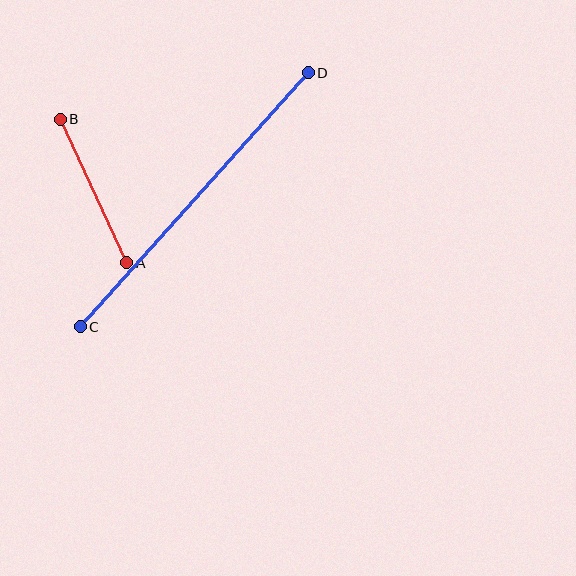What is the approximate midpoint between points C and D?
The midpoint is at approximately (194, 200) pixels.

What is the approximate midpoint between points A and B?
The midpoint is at approximately (93, 191) pixels.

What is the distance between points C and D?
The distance is approximately 342 pixels.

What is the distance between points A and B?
The distance is approximately 159 pixels.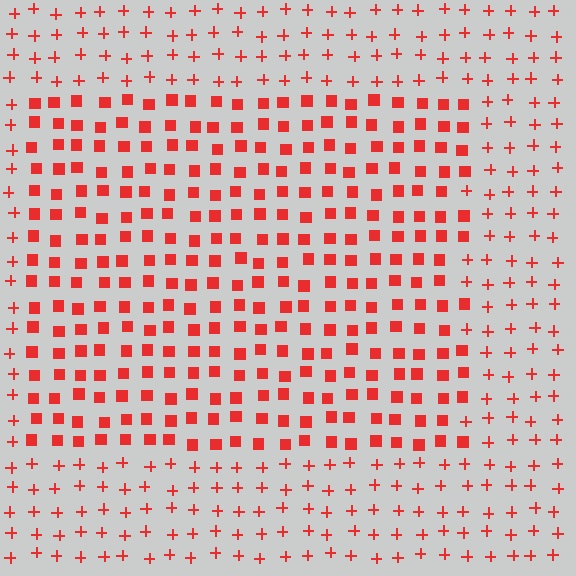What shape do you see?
I see a rectangle.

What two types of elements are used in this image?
The image uses squares inside the rectangle region and plus signs outside it.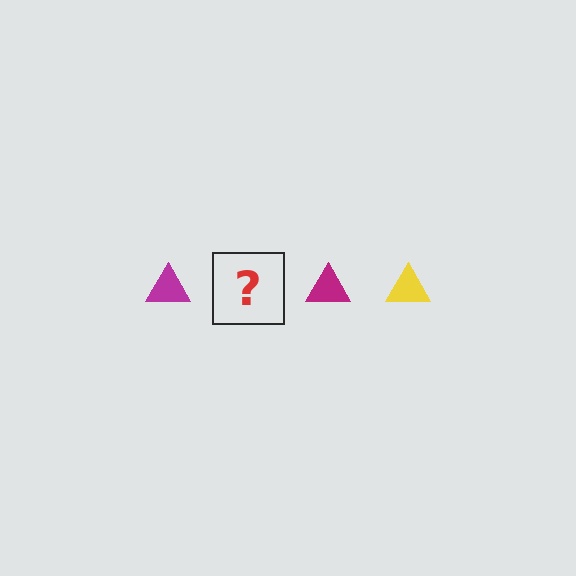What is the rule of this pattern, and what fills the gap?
The rule is that the pattern cycles through magenta, yellow triangles. The gap should be filled with a yellow triangle.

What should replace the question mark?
The question mark should be replaced with a yellow triangle.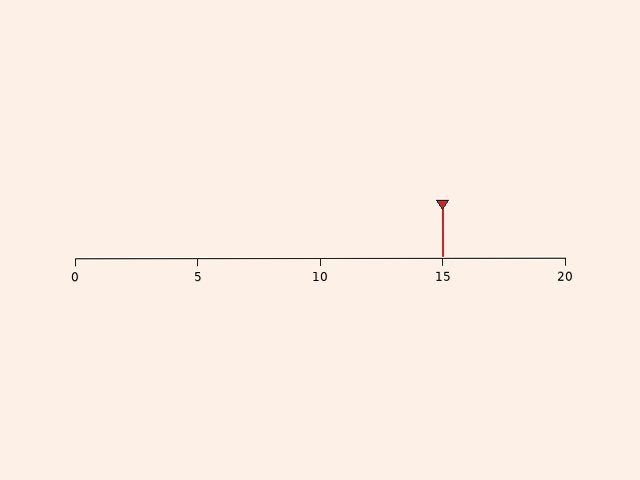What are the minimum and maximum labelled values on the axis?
The axis runs from 0 to 20.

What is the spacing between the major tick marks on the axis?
The major ticks are spaced 5 apart.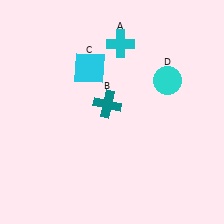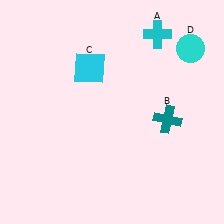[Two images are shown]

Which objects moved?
The objects that moved are: the cyan cross (A), the teal cross (B), the cyan circle (D).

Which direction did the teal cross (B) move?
The teal cross (B) moved right.